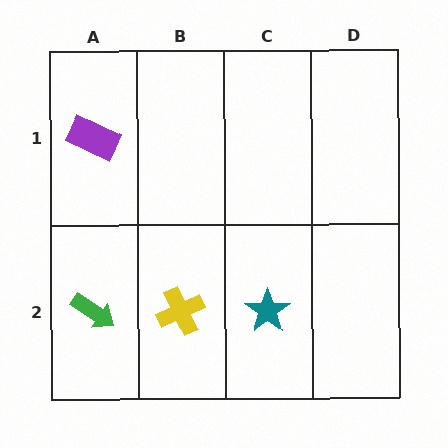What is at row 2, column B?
A yellow cross.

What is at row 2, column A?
A green arrow.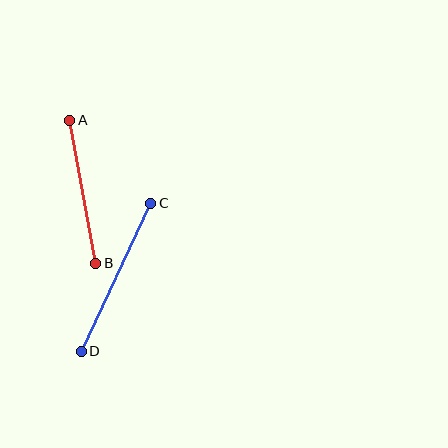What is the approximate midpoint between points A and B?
The midpoint is at approximately (83, 192) pixels.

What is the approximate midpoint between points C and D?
The midpoint is at approximately (116, 277) pixels.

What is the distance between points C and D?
The distance is approximately 163 pixels.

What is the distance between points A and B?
The distance is approximately 145 pixels.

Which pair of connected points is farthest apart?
Points C and D are farthest apart.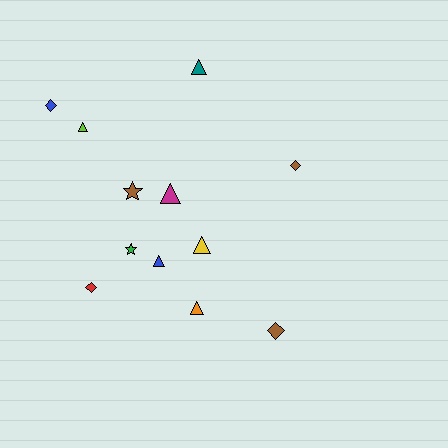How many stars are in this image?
There are 2 stars.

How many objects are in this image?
There are 12 objects.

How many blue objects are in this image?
There are 2 blue objects.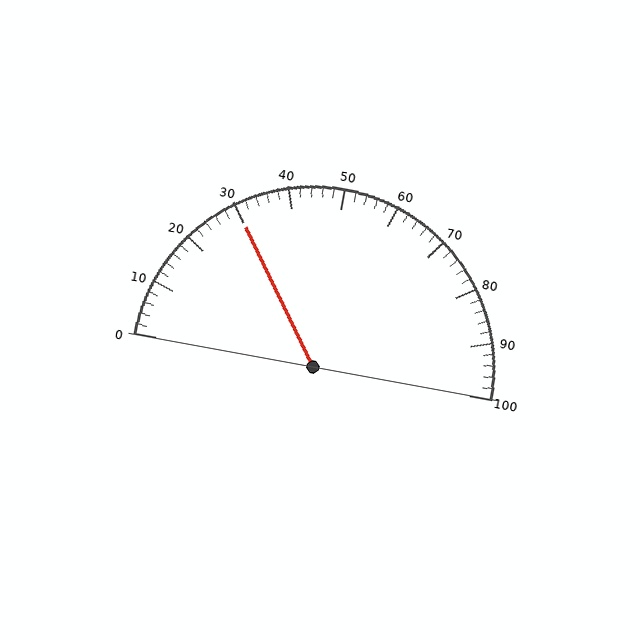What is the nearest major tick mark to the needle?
The nearest major tick mark is 30.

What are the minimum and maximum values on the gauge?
The gauge ranges from 0 to 100.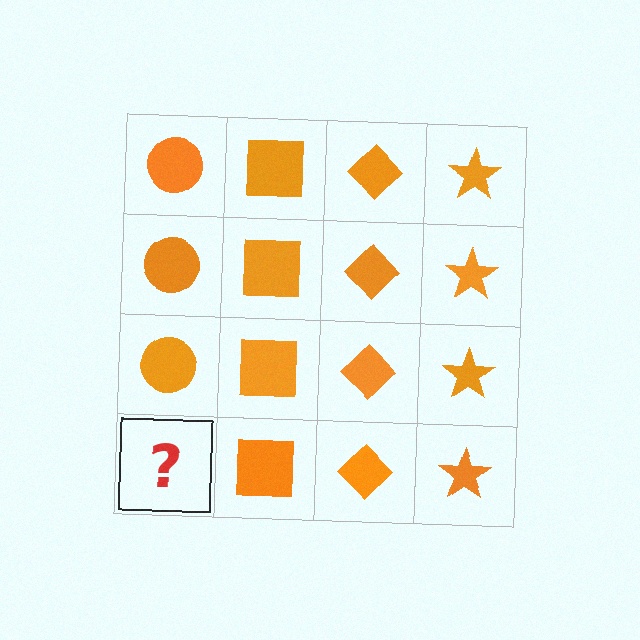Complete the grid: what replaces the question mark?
The question mark should be replaced with an orange circle.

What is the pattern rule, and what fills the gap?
The rule is that each column has a consistent shape. The gap should be filled with an orange circle.